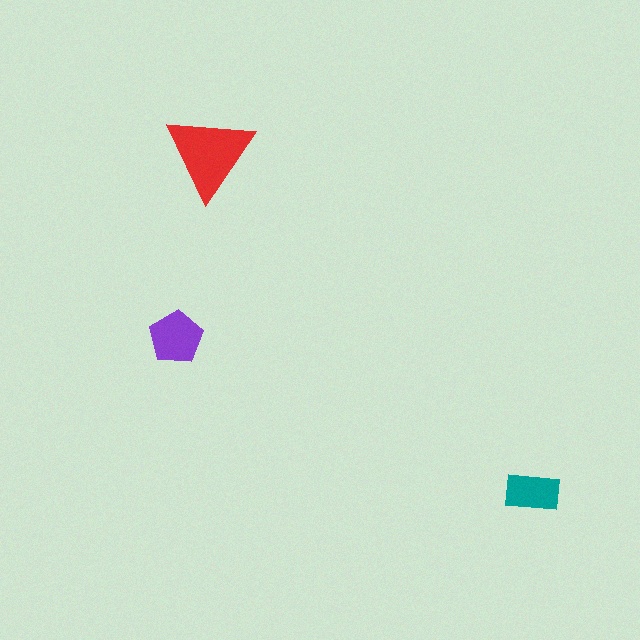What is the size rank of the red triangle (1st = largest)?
1st.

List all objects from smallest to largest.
The teal rectangle, the purple pentagon, the red triangle.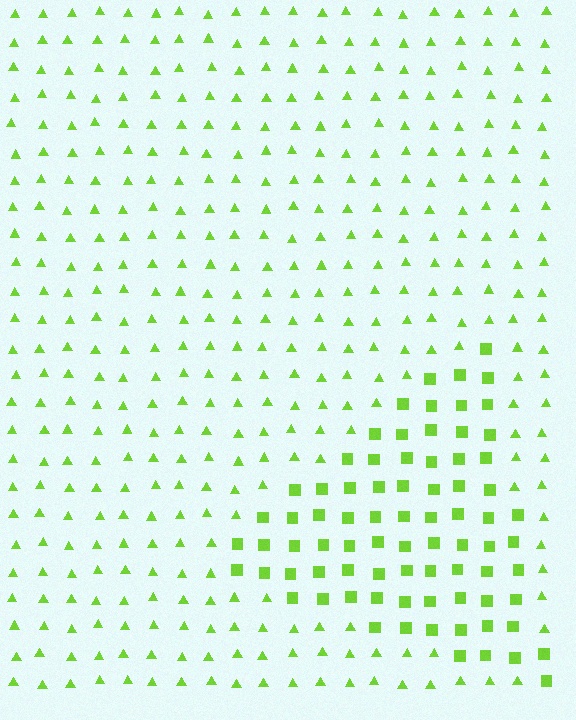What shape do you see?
I see a triangle.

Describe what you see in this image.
The image is filled with small lime elements arranged in a uniform grid. A triangle-shaped region contains squares, while the surrounding area contains triangles. The boundary is defined purely by the change in element shape.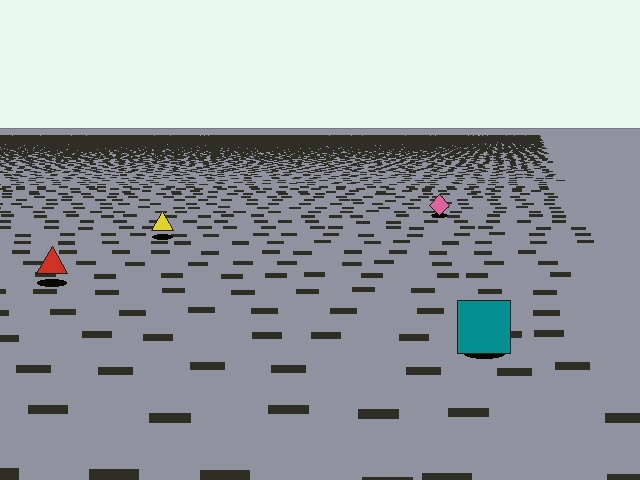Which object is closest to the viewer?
The teal square is closest. The texture marks near it are larger and more spread out.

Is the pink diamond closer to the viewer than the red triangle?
No. The red triangle is closer — you can tell from the texture gradient: the ground texture is coarser near it.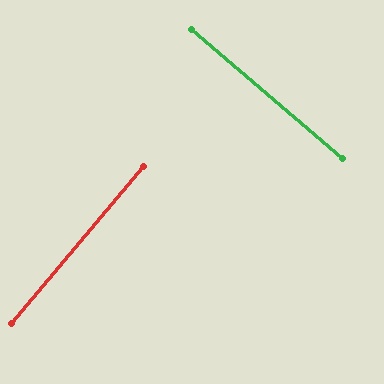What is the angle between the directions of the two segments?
Approximately 90 degrees.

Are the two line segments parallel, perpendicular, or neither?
Perpendicular — they meet at approximately 90°.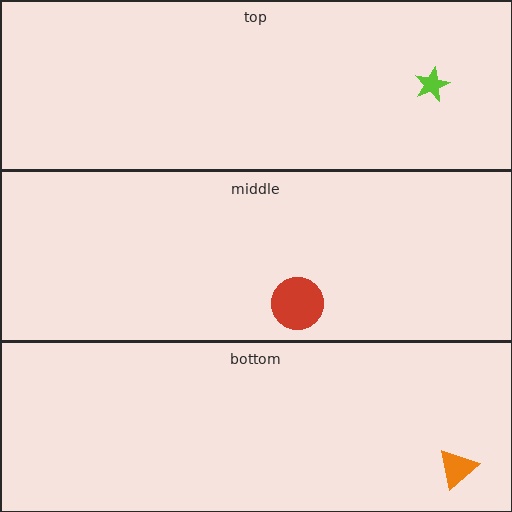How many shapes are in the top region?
1.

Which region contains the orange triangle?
The bottom region.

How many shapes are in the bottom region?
1.